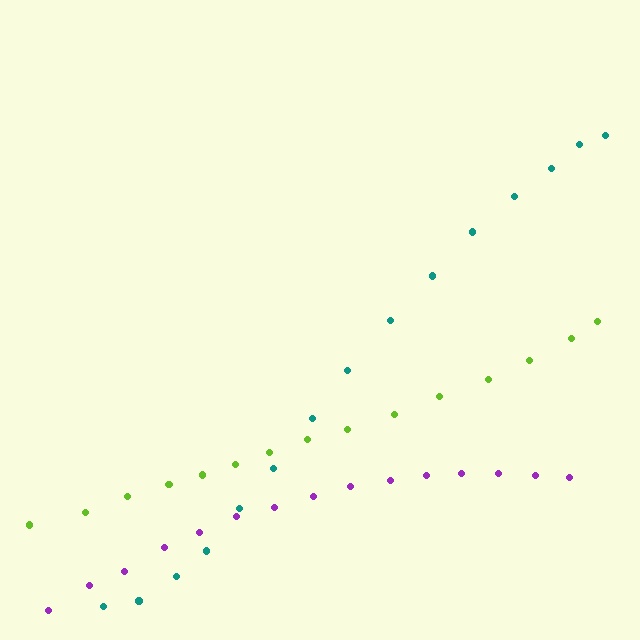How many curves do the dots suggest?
There are 3 distinct paths.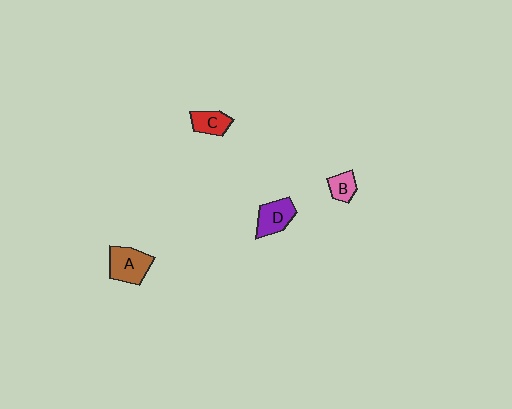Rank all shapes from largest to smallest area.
From largest to smallest: A (brown), D (purple), C (red), B (pink).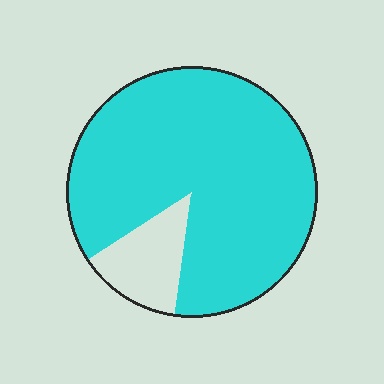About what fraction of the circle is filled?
About seven eighths (7/8).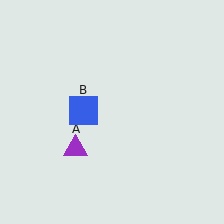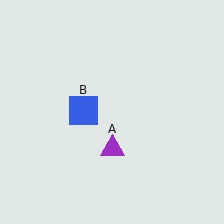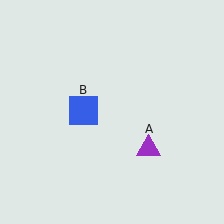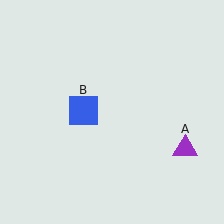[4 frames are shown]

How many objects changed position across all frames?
1 object changed position: purple triangle (object A).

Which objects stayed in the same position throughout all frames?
Blue square (object B) remained stationary.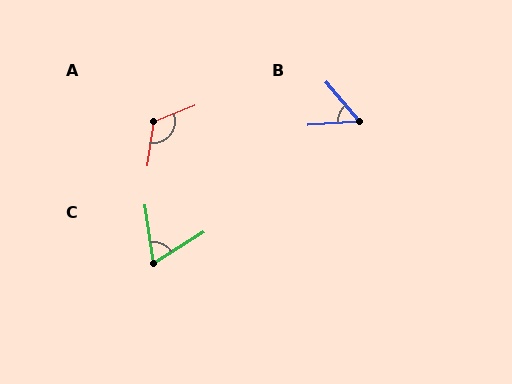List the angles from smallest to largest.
B (53°), C (66°), A (121°).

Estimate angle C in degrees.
Approximately 66 degrees.